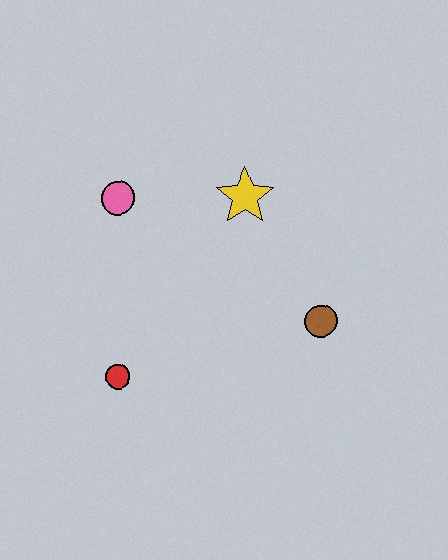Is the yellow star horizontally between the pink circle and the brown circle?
Yes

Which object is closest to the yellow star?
The pink circle is closest to the yellow star.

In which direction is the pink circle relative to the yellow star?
The pink circle is to the left of the yellow star.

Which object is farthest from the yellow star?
The red circle is farthest from the yellow star.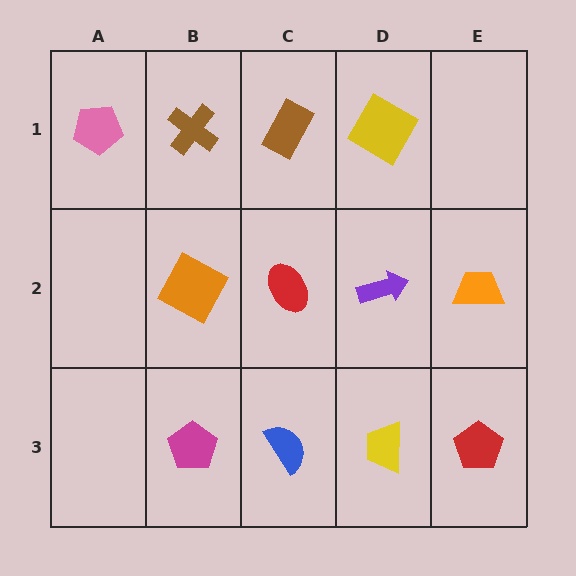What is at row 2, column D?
A purple arrow.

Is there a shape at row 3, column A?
No, that cell is empty.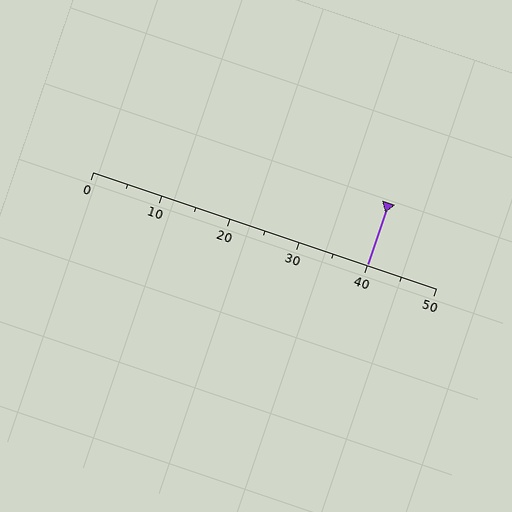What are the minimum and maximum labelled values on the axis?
The axis runs from 0 to 50.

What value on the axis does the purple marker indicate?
The marker indicates approximately 40.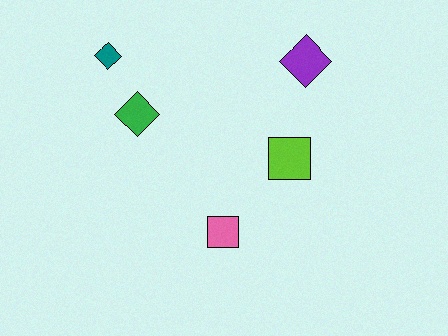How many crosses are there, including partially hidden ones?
There are no crosses.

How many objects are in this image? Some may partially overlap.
There are 5 objects.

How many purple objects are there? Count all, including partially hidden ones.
There is 1 purple object.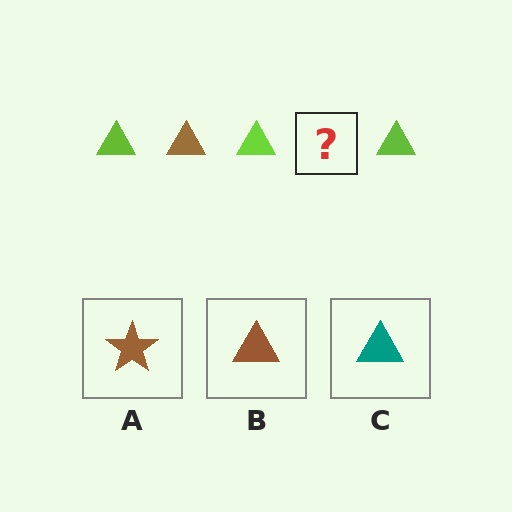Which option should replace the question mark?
Option B.